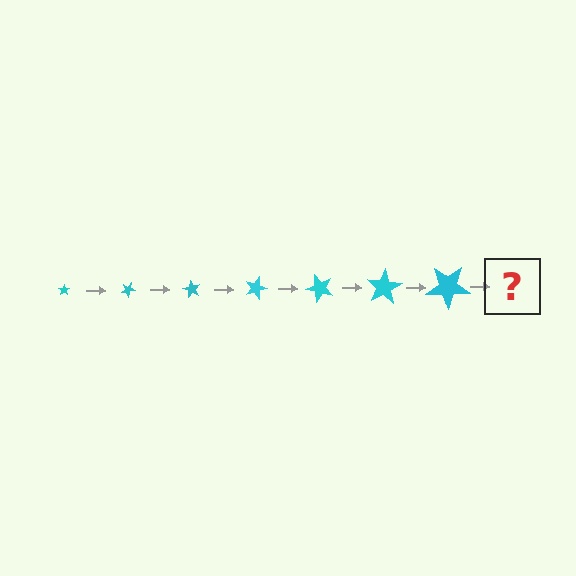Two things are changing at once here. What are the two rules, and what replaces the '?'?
The two rules are that the star grows larger each step and it rotates 30 degrees each step. The '?' should be a star, larger than the previous one and rotated 210 degrees from the start.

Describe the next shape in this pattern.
It should be a star, larger than the previous one and rotated 210 degrees from the start.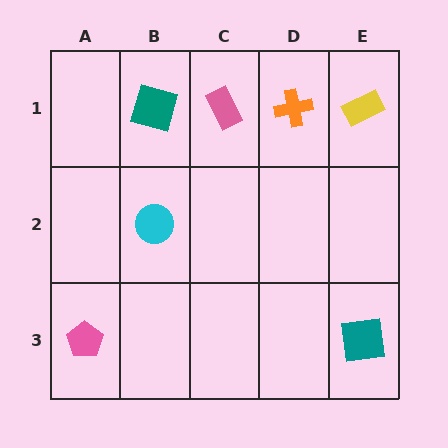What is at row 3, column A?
A pink pentagon.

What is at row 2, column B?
A cyan circle.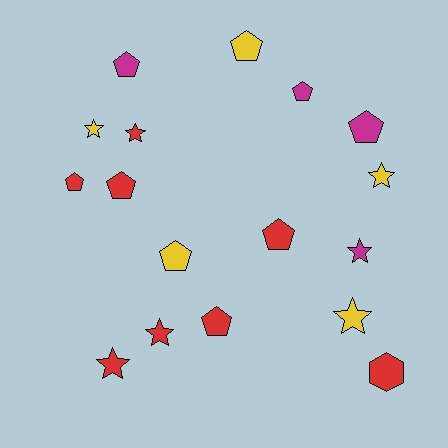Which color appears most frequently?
Red, with 8 objects.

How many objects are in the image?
There are 17 objects.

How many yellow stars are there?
There are 3 yellow stars.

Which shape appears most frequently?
Pentagon, with 9 objects.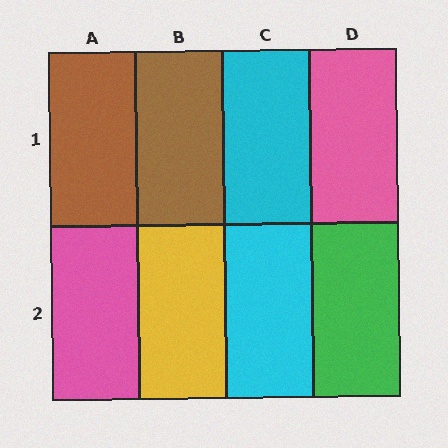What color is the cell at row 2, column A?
Pink.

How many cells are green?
1 cell is green.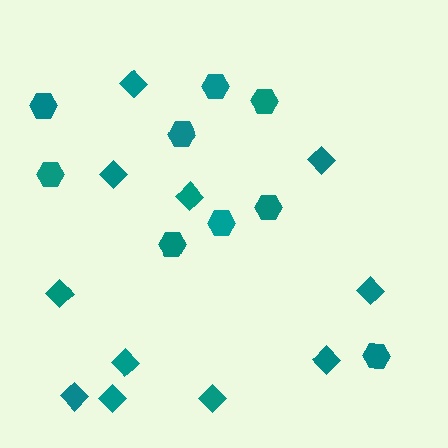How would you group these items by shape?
There are 2 groups: one group of diamonds (11) and one group of hexagons (9).